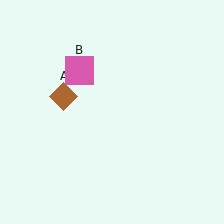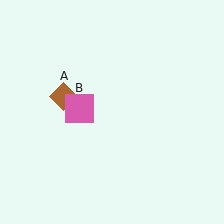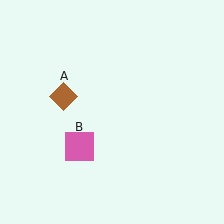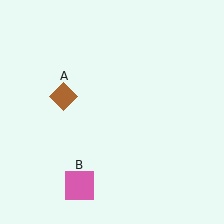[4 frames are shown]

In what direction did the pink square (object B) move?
The pink square (object B) moved down.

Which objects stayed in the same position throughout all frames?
Brown diamond (object A) remained stationary.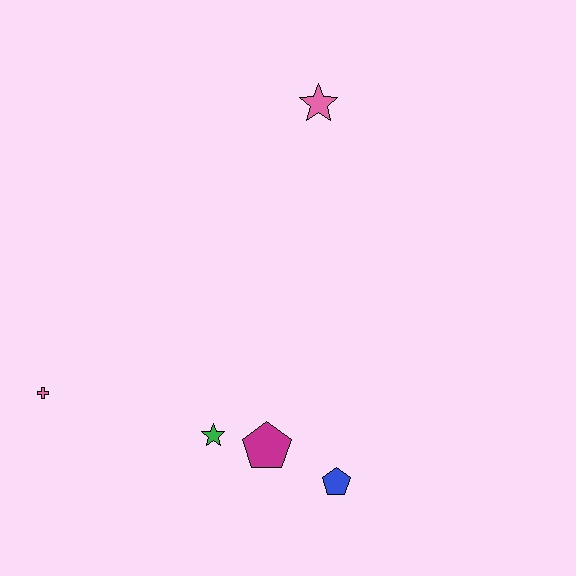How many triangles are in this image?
There are no triangles.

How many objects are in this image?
There are 5 objects.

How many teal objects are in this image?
There are no teal objects.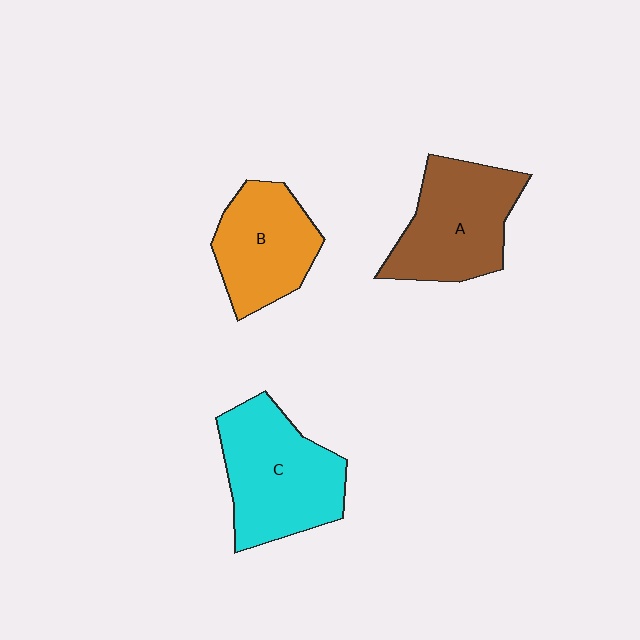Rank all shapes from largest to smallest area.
From largest to smallest: C (cyan), A (brown), B (orange).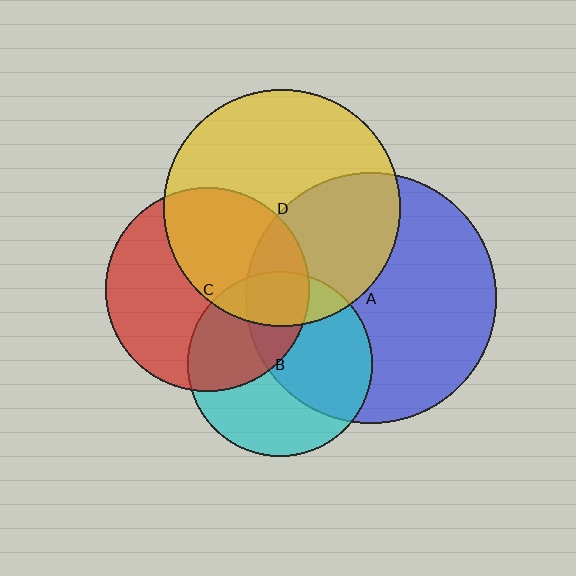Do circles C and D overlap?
Yes.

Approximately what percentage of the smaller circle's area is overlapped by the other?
Approximately 45%.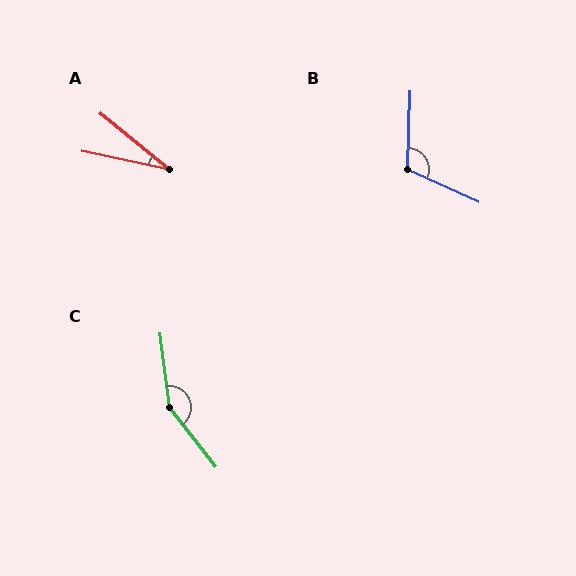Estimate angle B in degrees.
Approximately 113 degrees.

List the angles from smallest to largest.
A (27°), B (113°), C (149°).